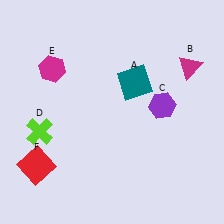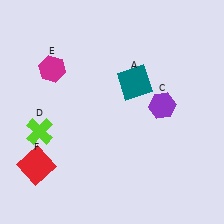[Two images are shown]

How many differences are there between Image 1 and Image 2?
There is 1 difference between the two images.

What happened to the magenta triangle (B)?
The magenta triangle (B) was removed in Image 2. It was in the top-right area of Image 1.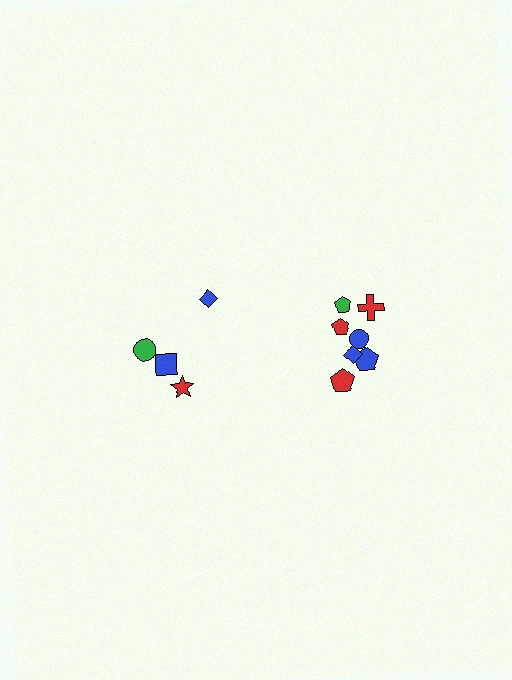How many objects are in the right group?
There are 7 objects.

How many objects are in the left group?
There are 4 objects.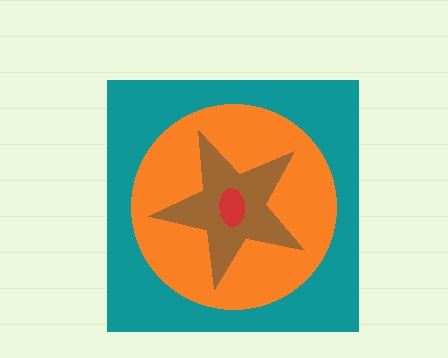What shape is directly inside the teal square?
The orange circle.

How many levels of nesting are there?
4.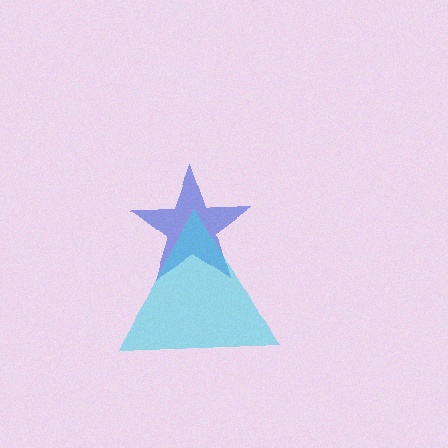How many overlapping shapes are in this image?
There are 2 overlapping shapes in the image.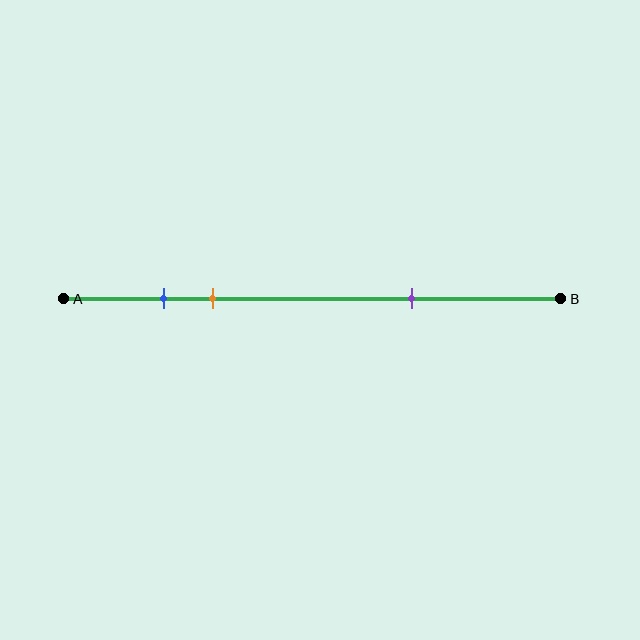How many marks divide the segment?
There are 3 marks dividing the segment.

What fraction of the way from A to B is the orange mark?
The orange mark is approximately 30% (0.3) of the way from A to B.